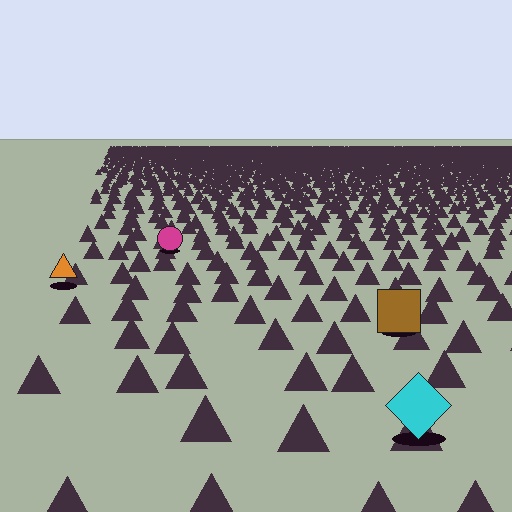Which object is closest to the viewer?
The cyan diamond is closest. The texture marks near it are larger and more spread out.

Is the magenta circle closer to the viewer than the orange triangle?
No. The orange triangle is closer — you can tell from the texture gradient: the ground texture is coarser near it.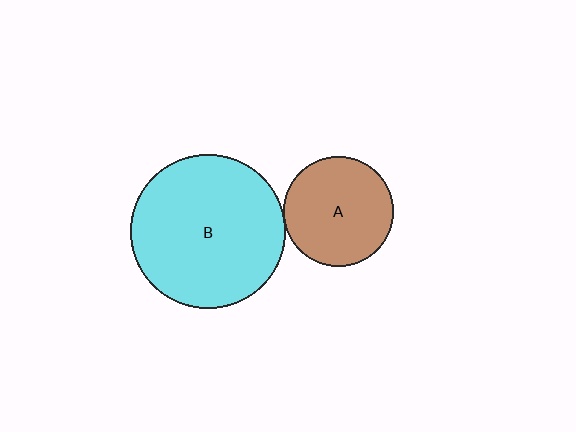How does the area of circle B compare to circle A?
Approximately 2.0 times.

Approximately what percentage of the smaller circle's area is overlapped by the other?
Approximately 5%.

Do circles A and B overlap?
Yes.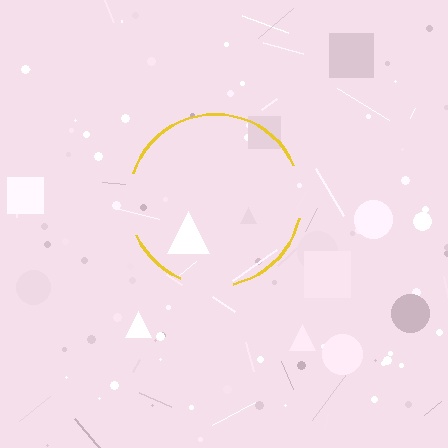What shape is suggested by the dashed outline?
The dashed outline suggests a circle.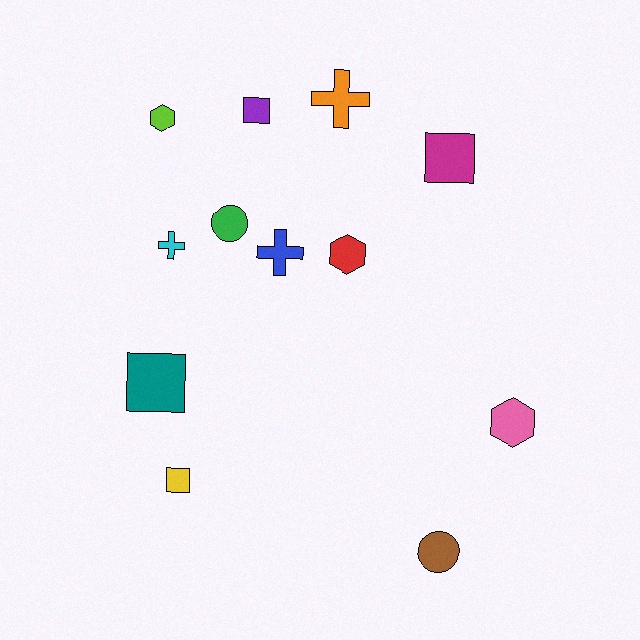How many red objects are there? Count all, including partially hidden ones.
There is 1 red object.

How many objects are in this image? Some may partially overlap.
There are 12 objects.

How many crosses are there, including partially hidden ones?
There are 3 crosses.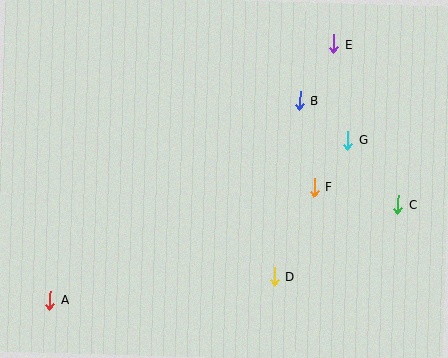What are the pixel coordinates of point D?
Point D is at (274, 276).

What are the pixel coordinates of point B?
Point B is at (300, 100).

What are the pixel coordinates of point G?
Point G is at (348, 140).